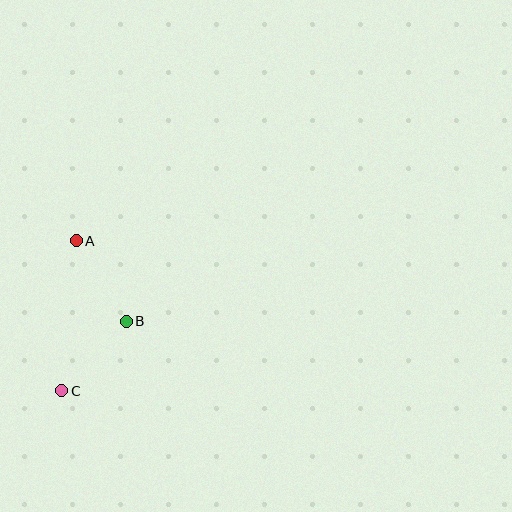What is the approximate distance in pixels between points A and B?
The distance between A and B is approximately 95 pixels.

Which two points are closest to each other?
Points B and C are closest to each other.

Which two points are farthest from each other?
Points A and C are farthest from each other.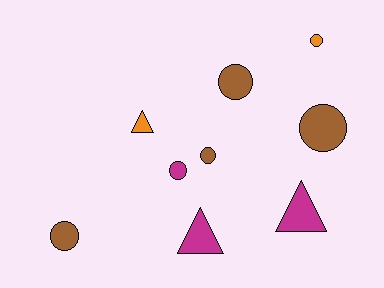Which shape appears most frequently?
Circle, with 6 objects.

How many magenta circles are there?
There is 1 magenta circle.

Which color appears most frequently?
Brown, with 4 objects.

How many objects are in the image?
There are 9 objects.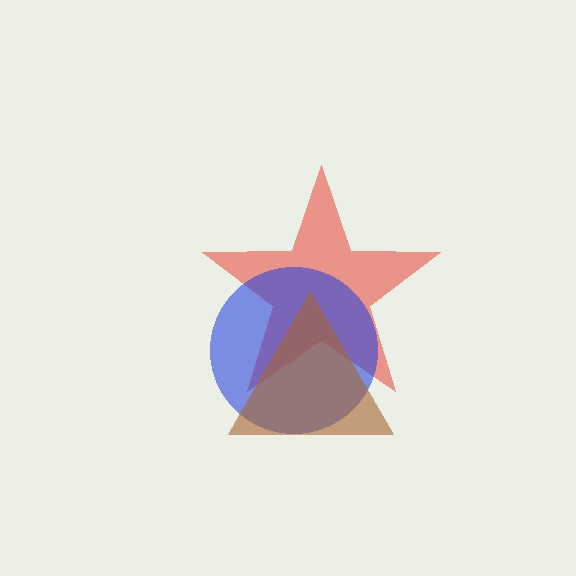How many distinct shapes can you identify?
There are 3 distinct shapes: a red star, a blue circle, a brown triangle.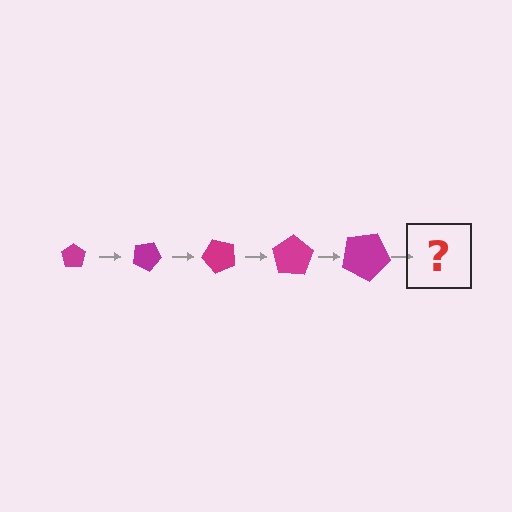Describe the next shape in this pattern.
It should be a pentagon, larger than the previous one and rotated 125 degrees from the start.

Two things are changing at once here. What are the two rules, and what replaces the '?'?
The two rules are that the pentagon grows larger each step and it rotates 25 degrees each step. The '?' should be a pentagon, larger than the previous one and rotated 125 degrees from the start.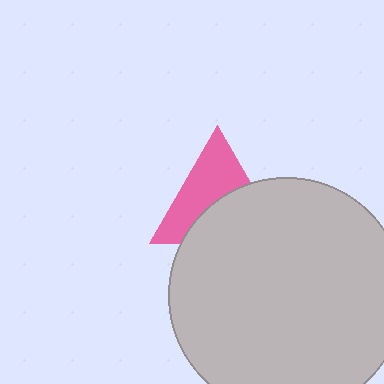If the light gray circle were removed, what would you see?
You would see the complete pink triangle.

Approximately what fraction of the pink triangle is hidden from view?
Roughly 47% of the pink triangle is hidden behind the light gray circle.